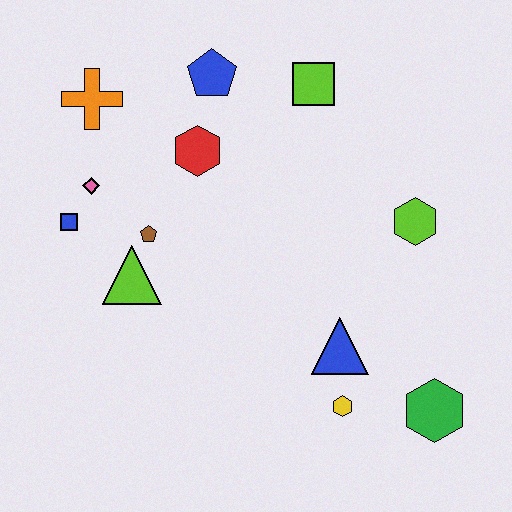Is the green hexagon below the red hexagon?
Yes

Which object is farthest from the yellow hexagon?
The orange cross is farthest from the yellow hexagon.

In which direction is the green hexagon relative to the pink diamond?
The green hexagon is to the right of the pink diamond.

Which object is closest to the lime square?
The blue pentagon is closest to the lime square.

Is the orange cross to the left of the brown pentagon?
Yes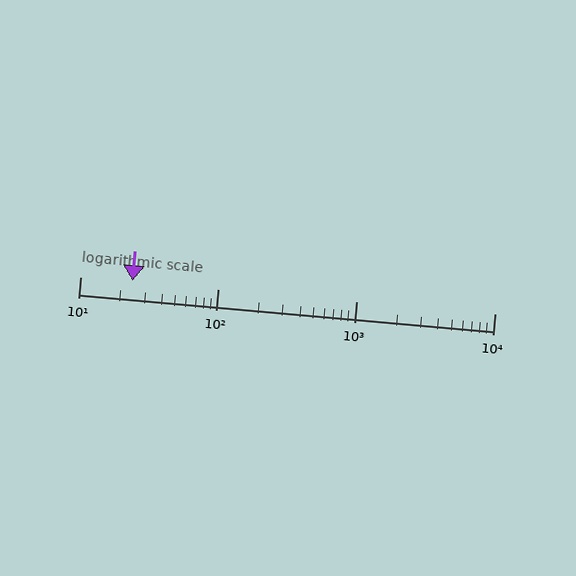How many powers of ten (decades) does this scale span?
The scale spans 3 decades, from 10 to 10000.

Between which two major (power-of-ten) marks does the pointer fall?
The pointer is between 10 and 100.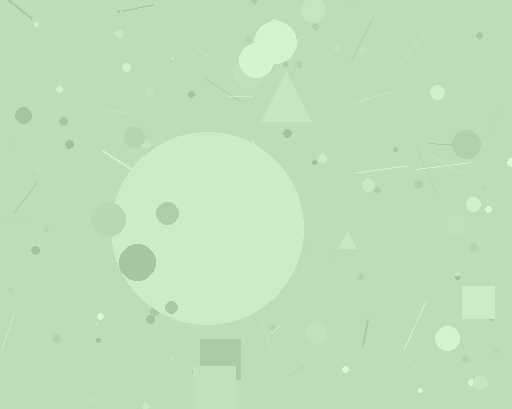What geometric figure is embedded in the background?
A circle is embedded in the background.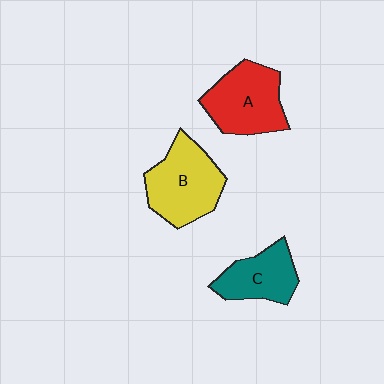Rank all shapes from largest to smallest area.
From largest to smallest: B (yellow), A (red), C (teal).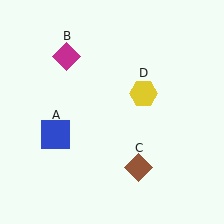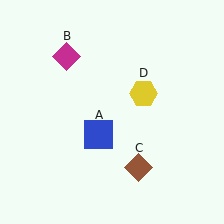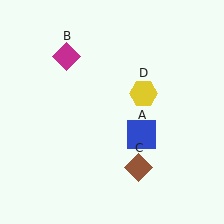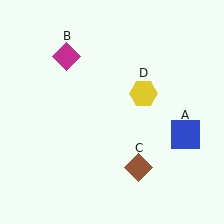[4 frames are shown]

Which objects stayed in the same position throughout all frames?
Magenta diamond (object B) and brown diamond (object C) and yellow hexagon (object D) remained stationary.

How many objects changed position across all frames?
1 object changed position: blue square (object A).